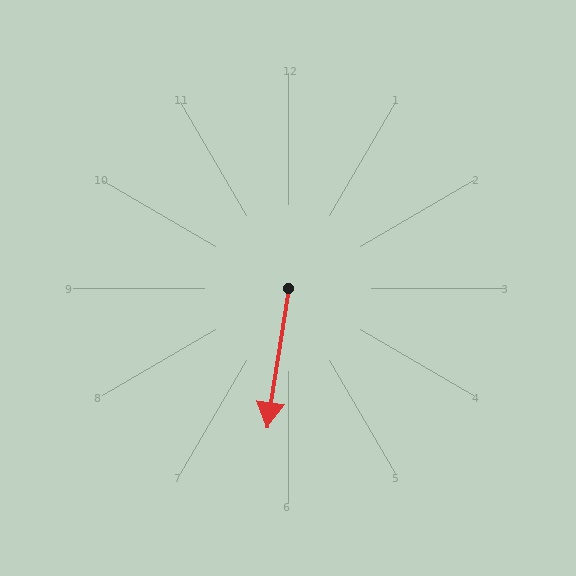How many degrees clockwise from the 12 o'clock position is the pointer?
Approximately 189 degrees.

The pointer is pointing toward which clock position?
Roughly 6 o'clock.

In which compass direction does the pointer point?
South.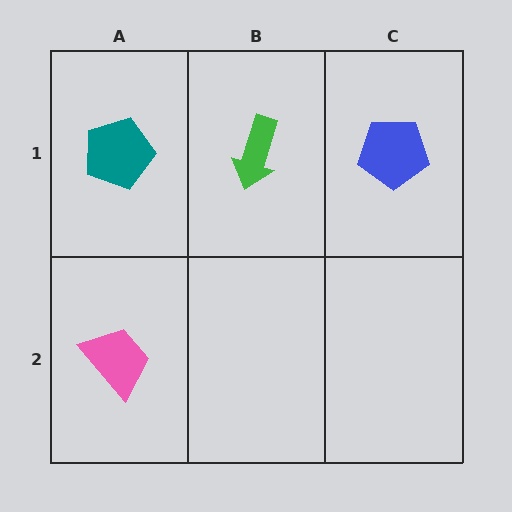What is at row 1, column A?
A teal pentagon.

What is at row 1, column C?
A blue pentagon.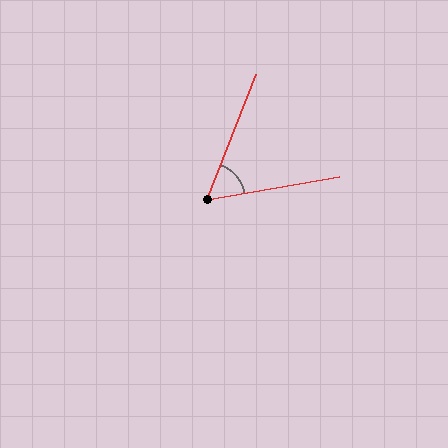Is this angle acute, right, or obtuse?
It is acute.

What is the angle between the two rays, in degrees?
Approximately 59 degrees.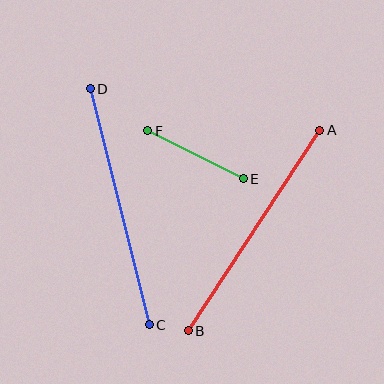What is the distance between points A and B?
The distance is approximately 240 pixels.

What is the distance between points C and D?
The distance is approximately 244 pixels.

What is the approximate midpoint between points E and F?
The midpoint is at approximately (195, 155) pixels.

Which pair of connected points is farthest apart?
Points C and D are farthest apart.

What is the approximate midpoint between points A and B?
The midpoint is at approximately (254, 231) pixels.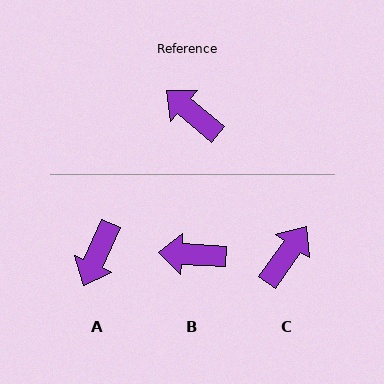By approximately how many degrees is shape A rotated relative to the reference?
Approximately 107 degrees counter-clockwise.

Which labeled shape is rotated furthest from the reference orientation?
A, about 107 degrees away.